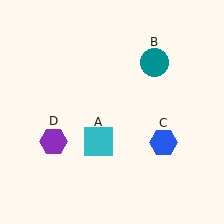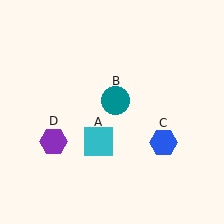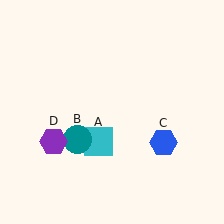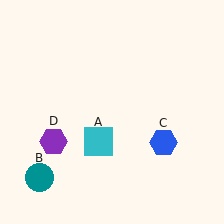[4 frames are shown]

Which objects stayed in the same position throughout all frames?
Cyan square (object A) and blue hexagon (object C) and purple hexagon (object D) remained stationary.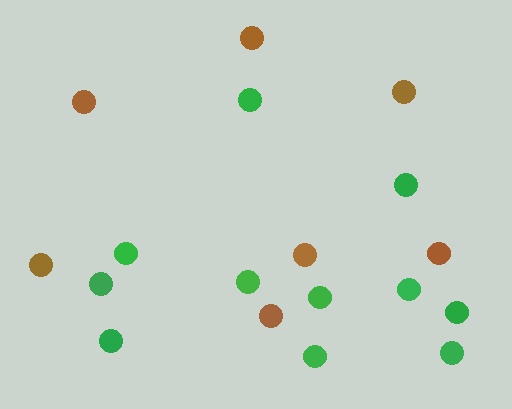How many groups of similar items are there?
There are 2 groups: one group of brown circles (7) and one group of green circles (11).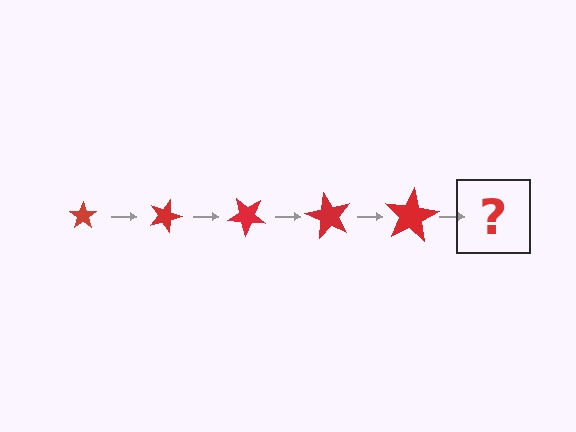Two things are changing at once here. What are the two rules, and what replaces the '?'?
The two rules are that the star grows larger each step and it rotates 20 degrees each step. The '?' should be a star, larger than the previous one and rotated 100 degrees from the start.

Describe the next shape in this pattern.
It should be a star, larger than the previous one and rotated 100 degrees from the start.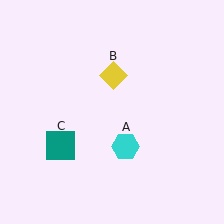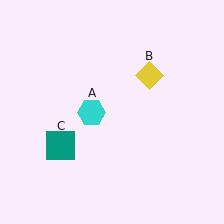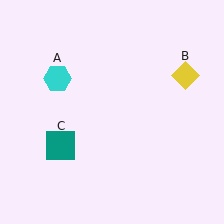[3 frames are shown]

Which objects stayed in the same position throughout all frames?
Teal square (object C) remained stationary.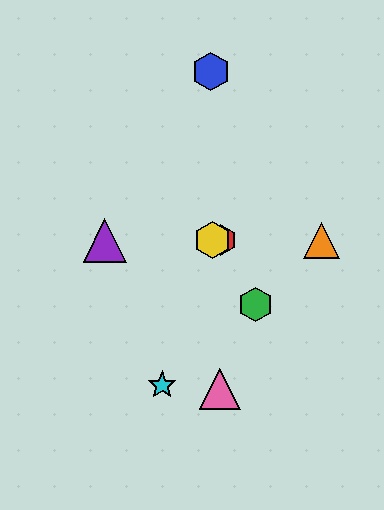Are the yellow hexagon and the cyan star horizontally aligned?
No, the yellow hexagon is at y≈240 and the cyan star is at y≈385.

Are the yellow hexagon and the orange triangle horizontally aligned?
Yes, both are at y≈240.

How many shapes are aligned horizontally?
4 shapes (the red hexagon, the yellow hexagon, the purple triangle, the orange triangle) are aligned horizontally.